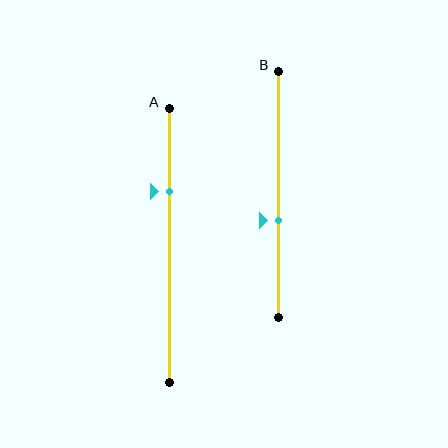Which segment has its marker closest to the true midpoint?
Segment B has its marker closest to the true midpoint.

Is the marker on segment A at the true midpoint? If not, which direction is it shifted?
No, the marker on segment A is shifted upward by about 20% of the segment length.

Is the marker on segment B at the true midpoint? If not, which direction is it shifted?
No, the marker on segment B is shifted downward by about 11% of the segment length.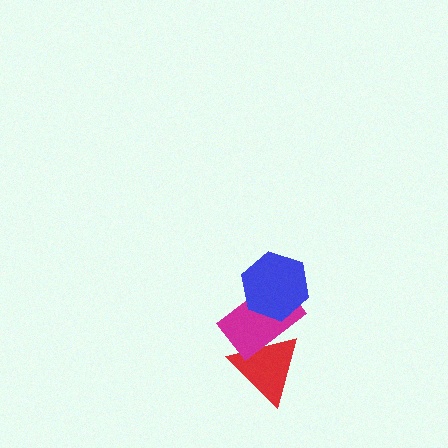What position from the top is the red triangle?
The red triangle is 3rd from the top.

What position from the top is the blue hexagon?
The blue hexagon is 1st from the top.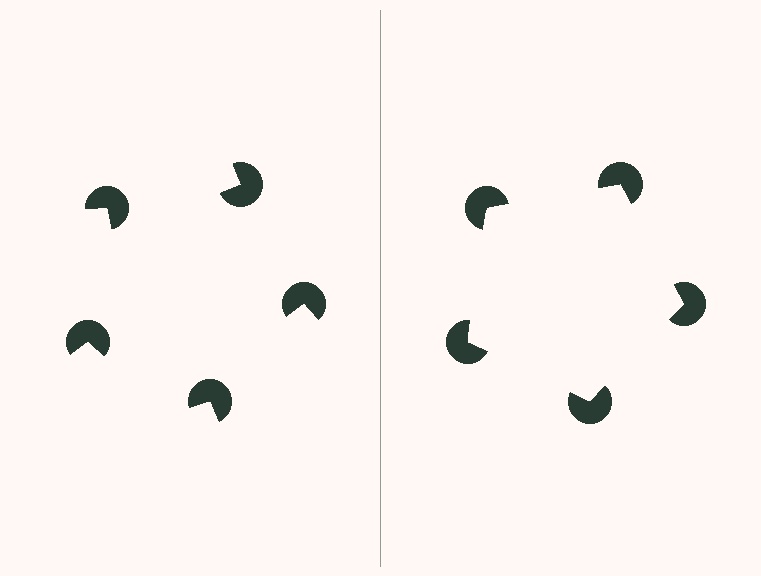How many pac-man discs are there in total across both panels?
10 — 5 on each side.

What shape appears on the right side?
An illusory pentagon.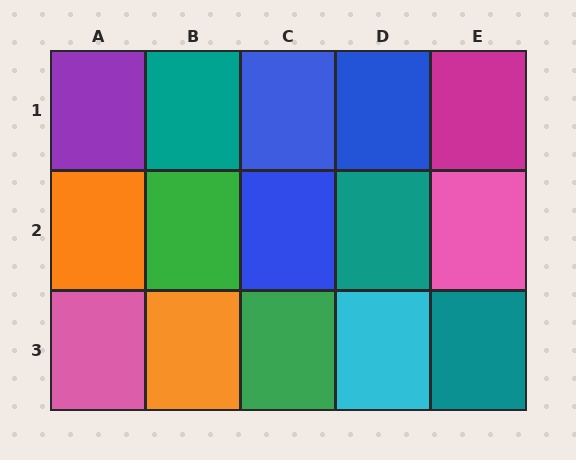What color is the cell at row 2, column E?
Pink.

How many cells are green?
2 cells are green.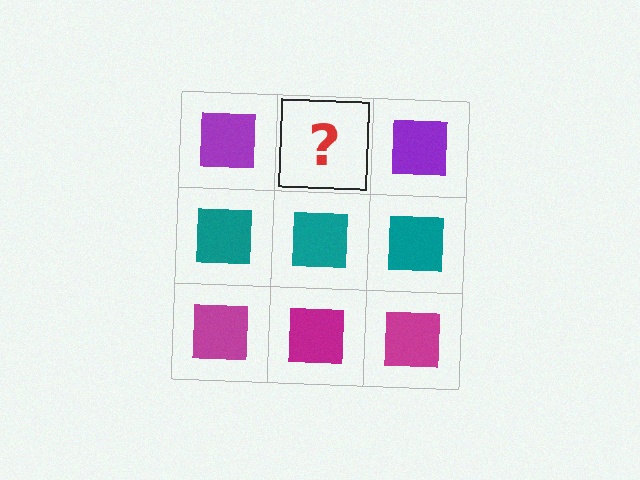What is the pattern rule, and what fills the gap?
The rule is that each row has a consistent color. The gap should be filled with a purple square.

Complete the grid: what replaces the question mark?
The question mark should be replaced with a purple square.